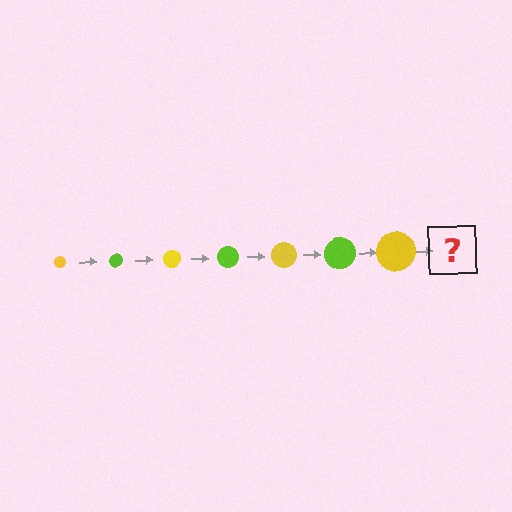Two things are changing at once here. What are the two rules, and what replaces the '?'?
The two rules are that the circle grows larger each step and the color cycles through yellow and lime. The '?' should be a lime circle, larger than the previous one.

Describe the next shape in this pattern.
It should be a lime circle, larger than the previous one.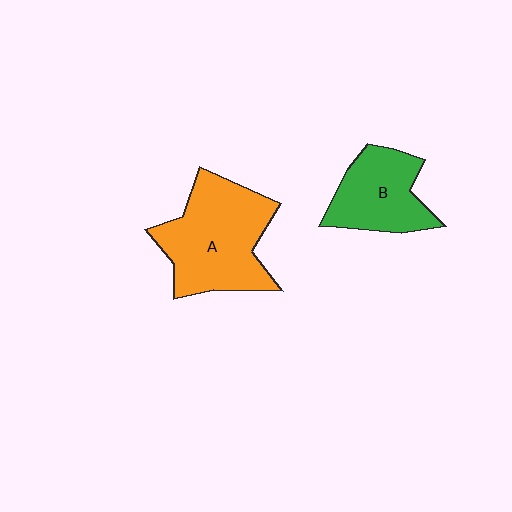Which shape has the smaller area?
Shape B (green).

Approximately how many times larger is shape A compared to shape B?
Approximately 1.5 times.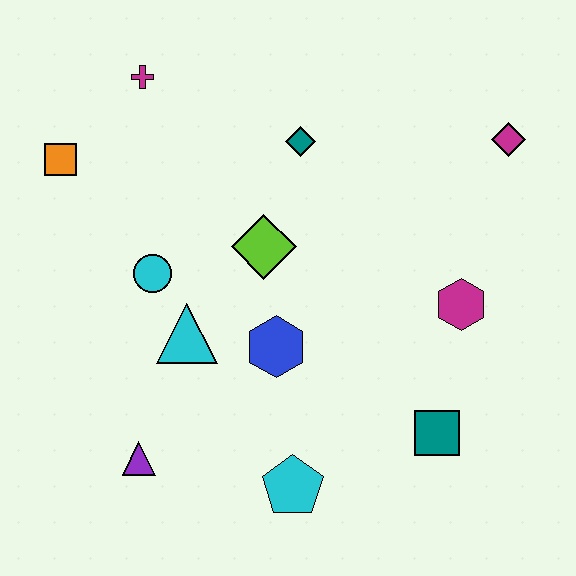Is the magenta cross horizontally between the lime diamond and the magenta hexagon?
No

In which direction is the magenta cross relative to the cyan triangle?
The magenta cross is above the cyan triangle.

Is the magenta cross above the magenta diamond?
Yes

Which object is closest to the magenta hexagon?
The teal square is closest to the magenta hexagon.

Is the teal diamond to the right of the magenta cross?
Yes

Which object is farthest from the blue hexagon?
The magenta diamond is farthest from the blue hexagon.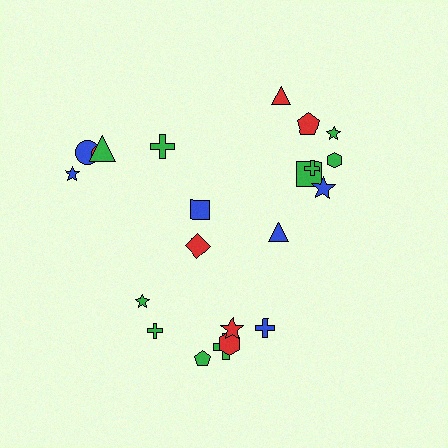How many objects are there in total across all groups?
There are 22 objects.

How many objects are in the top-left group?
There are 6 objects.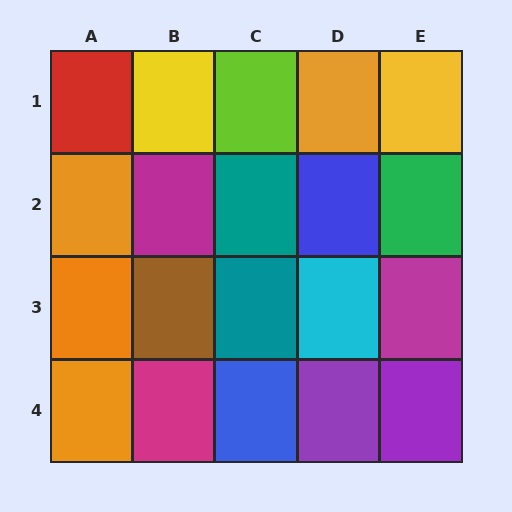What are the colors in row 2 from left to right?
Orange, magenta, teal, blue, green.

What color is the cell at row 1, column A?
Red.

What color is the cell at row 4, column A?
Orange.